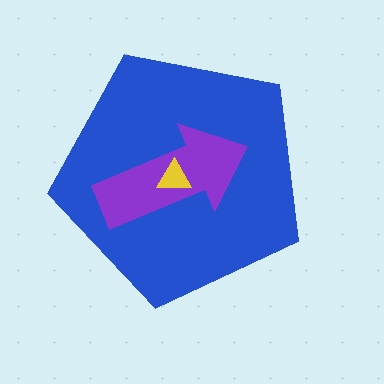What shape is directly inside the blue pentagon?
The purple arrow.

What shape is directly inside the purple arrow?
The yellow triangle.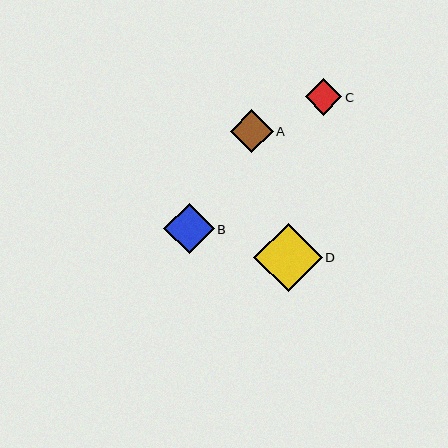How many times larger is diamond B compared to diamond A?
Diamond B is approximately 1.2 times the size of diamond A.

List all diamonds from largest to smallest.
From largest to smallest: D, B, A, C.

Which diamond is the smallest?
Diamond C is the smallest with a size of approximately 37 pixels.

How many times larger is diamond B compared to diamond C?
Diamond B is approximately 1.4 times the size of diamond C.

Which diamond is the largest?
Diamond D is the largest with a size of approximately 68 pixels.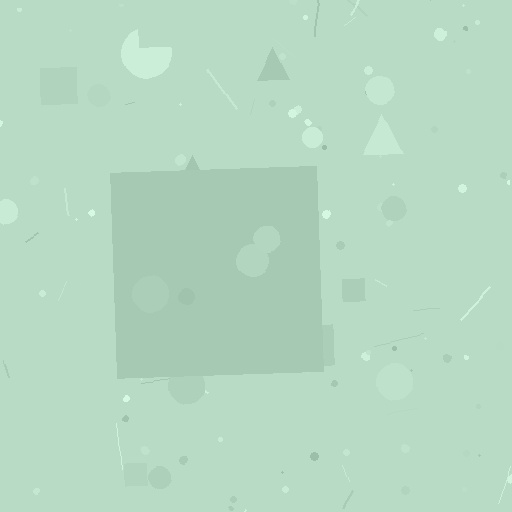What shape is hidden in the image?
A square is hidden in the image.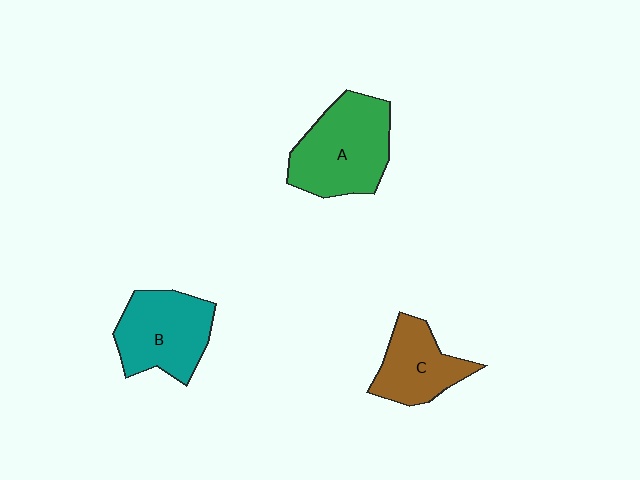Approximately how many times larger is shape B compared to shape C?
Approximately 1.3 times.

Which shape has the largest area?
Shape A (green).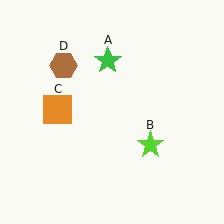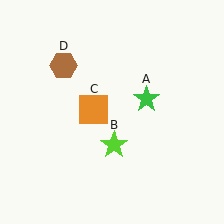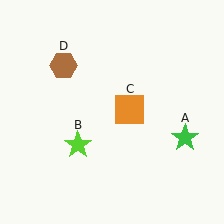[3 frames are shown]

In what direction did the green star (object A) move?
The green star (object A) moved down and to the right.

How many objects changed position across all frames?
3 objects changed position: green star (object A), lime star (object B), orange square (object C).